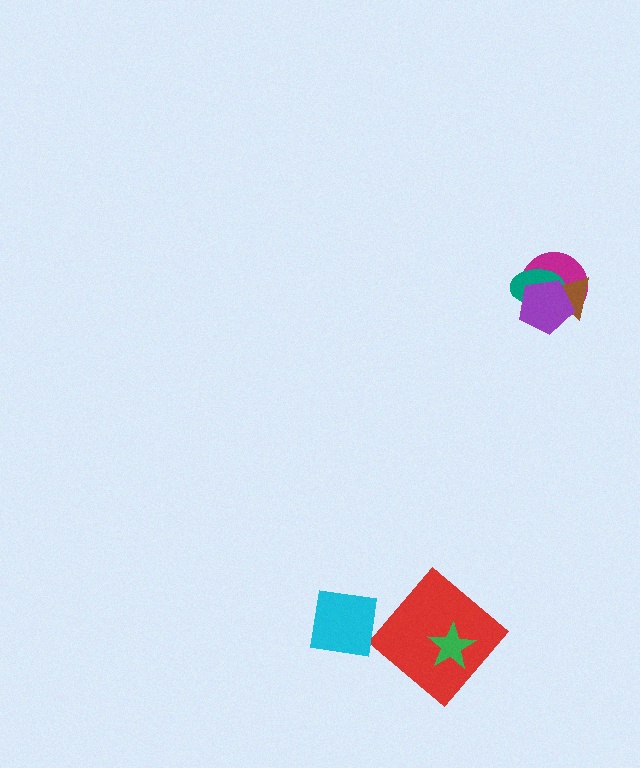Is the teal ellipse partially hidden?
Yes, it is partially covered by another shape.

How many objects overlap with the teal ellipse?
3 objects overlap with the teal ellipse.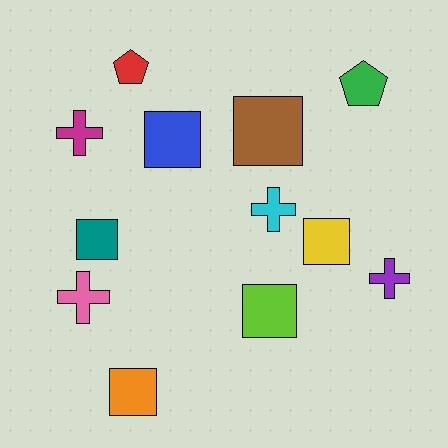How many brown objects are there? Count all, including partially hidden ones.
There is 1 brown object.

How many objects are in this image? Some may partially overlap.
There are 12 objects.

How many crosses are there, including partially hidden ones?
There are 4 crosses.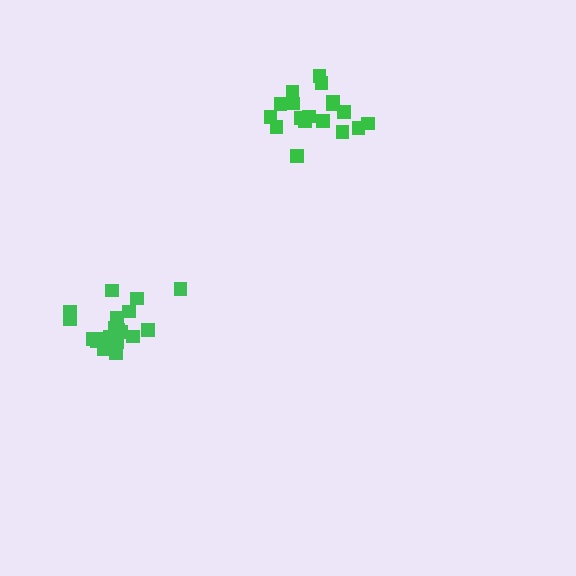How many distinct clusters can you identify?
There are 2 distinct clusters.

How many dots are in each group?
Group 1: 19 dots, Group 2: 18 dots (37 total).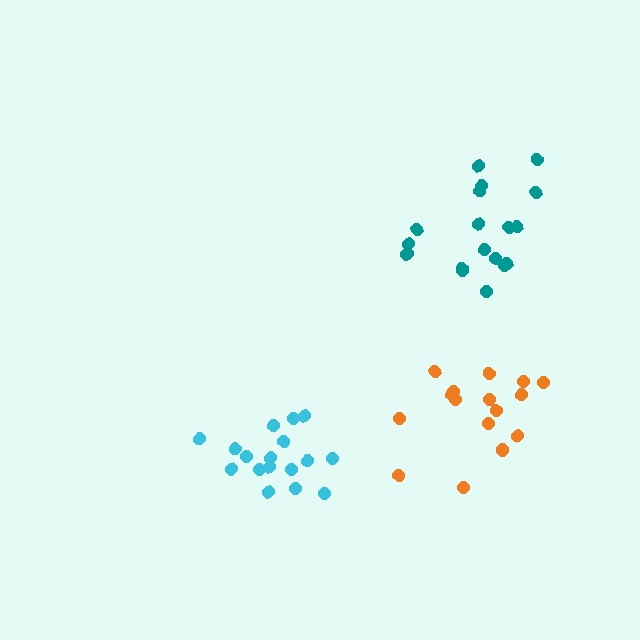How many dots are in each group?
Group 1: 18 dots, Group 2: 17 dots, Group 3: 16 dots (51 total).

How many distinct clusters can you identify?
There are 3 distinct clusters.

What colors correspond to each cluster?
The clusters are colored: teal, cyan, orange.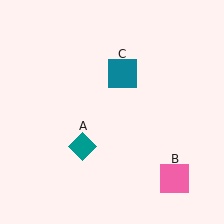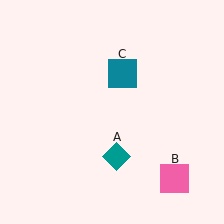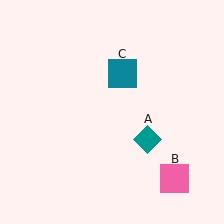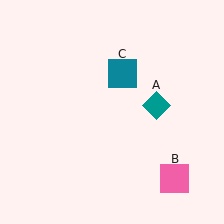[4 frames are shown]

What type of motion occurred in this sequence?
The teal diamond (object A) rotated counterclockwise around the center of the scene.